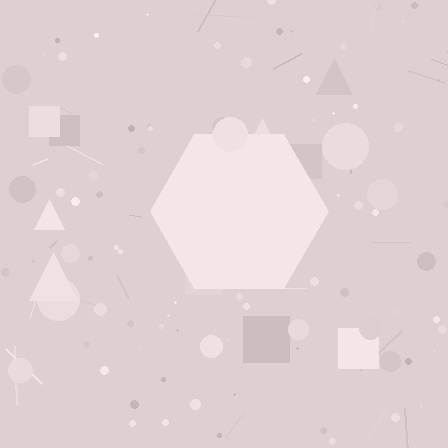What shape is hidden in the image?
A hexagon is hidden in the image.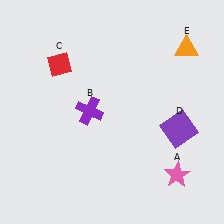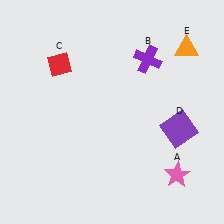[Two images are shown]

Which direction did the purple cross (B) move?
The purple cross (B) moved right.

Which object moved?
The purple cross (B) moved right.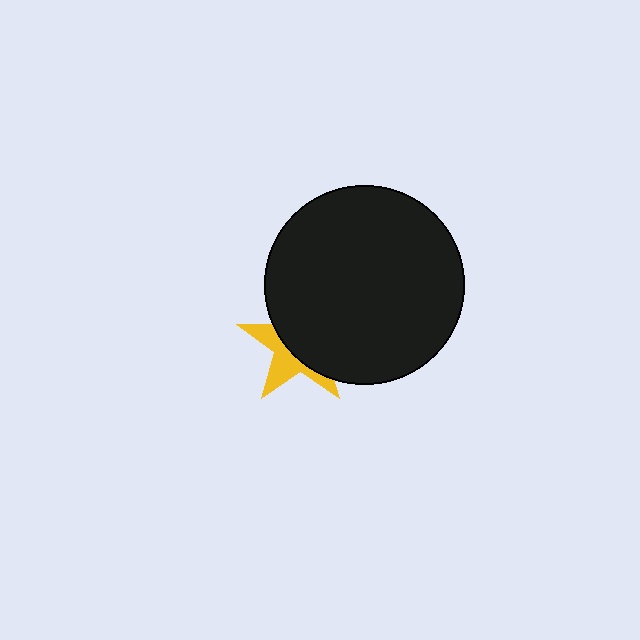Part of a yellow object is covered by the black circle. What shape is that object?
It is a star.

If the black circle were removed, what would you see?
You would see the complete yellow star.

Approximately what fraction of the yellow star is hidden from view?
Roughly 61% of the yellow star is hidden behind the black circle.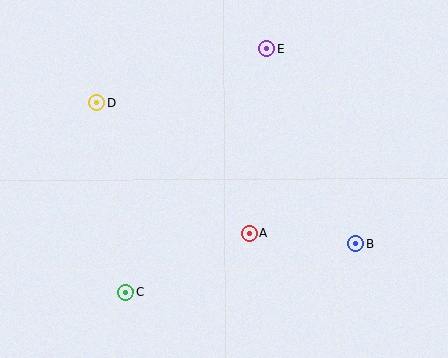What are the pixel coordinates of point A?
Point A is at (249, 233).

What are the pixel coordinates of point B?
Point B is at (356, 244).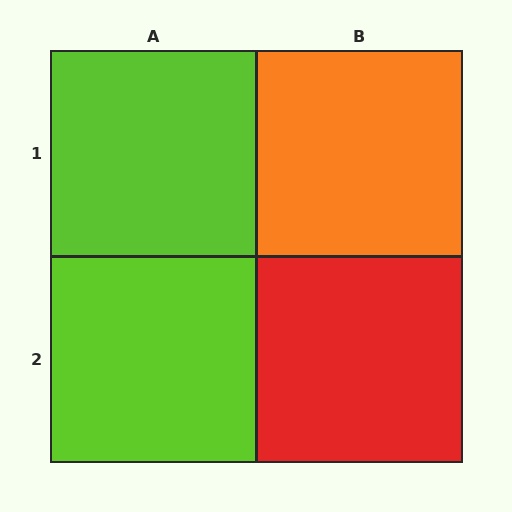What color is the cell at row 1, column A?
Lime.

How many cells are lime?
2 cells are lime.